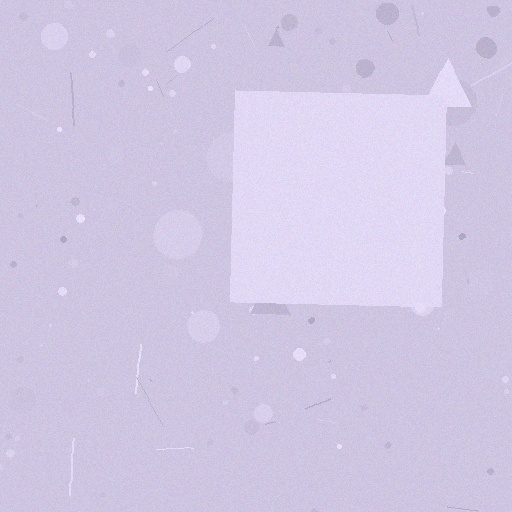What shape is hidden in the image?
A square is hidden in the image.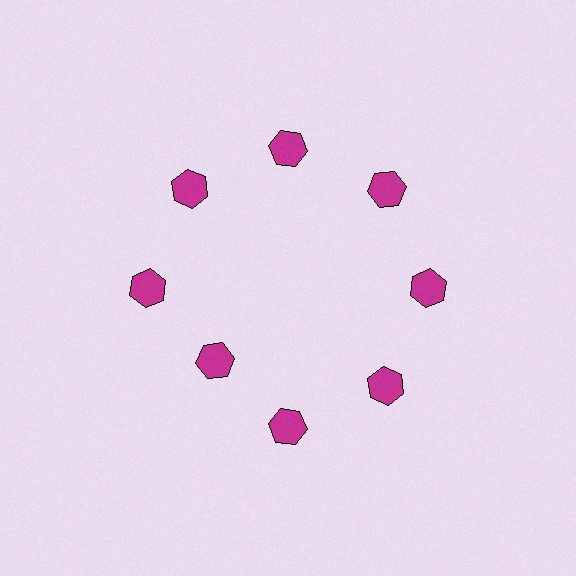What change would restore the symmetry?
The symmetry would be restored by moving it outward, back onto the ring so that all 8 hexagons sit at equal angles and equal distance from the center.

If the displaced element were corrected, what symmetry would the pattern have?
It would have 8-fold rotational symmetry — the pattern would map onto itself every 45 degrees.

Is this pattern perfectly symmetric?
No. The 8 magenta hexagons are arranged in a ring, but one element near the 8 o'clock position is pulled inward toward the center, breaking the 8-fold rotational symmetry.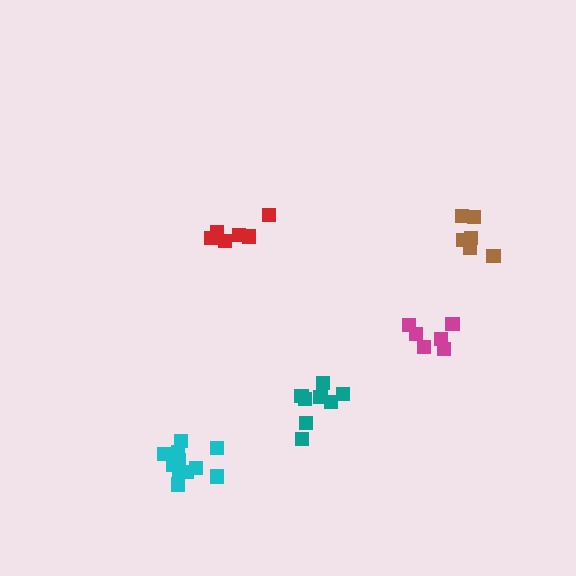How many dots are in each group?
Group 1: 6 dots, Group 2: 6 dots, Group 3: 6 dots, Group 4: 12 dots, Group 5: 8 dots (38 total).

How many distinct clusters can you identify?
There are 5 distinct clusters.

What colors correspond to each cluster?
The clusters are colored: brown, magenta, red, cyan, teal.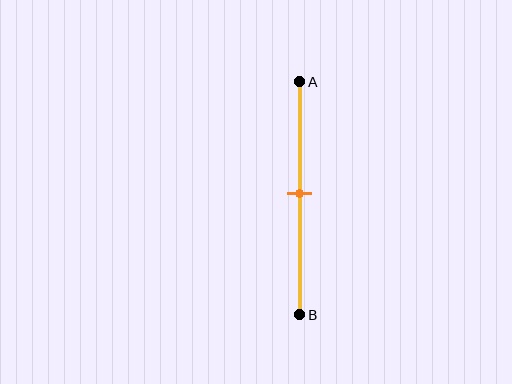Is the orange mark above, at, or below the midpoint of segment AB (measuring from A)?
The orange mark is approximately at the midpoint of segment AB.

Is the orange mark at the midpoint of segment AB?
Yes, the mark is approximately at the midpoint.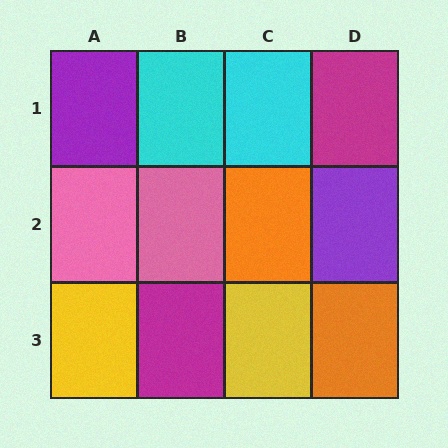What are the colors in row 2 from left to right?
Pink, pink, orange, purple.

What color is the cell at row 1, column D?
Magenta.